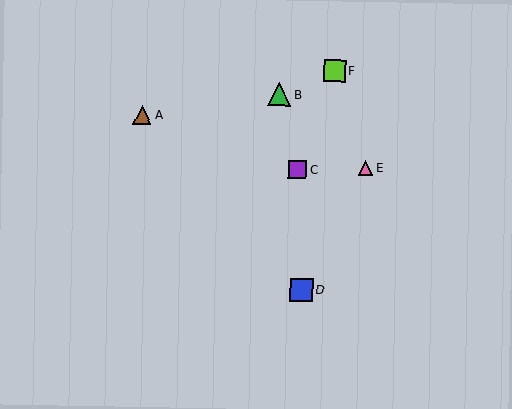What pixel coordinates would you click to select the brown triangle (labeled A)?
Click at (142, 115) to select the brown triangle A.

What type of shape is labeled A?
Shape A is a brown triangle.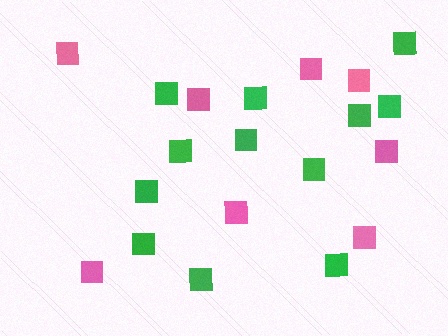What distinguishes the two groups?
There are 2 groups: one group of pink squares (8) and one group of green squares (12).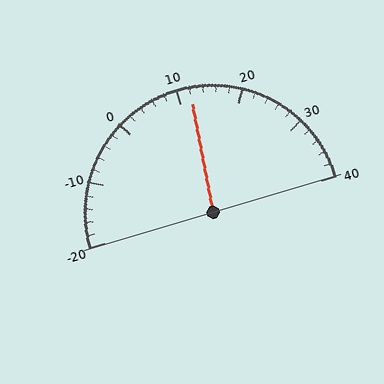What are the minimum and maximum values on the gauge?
The gauge ranges from -20 to 40.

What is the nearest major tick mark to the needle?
The nearest major tick mark is 10.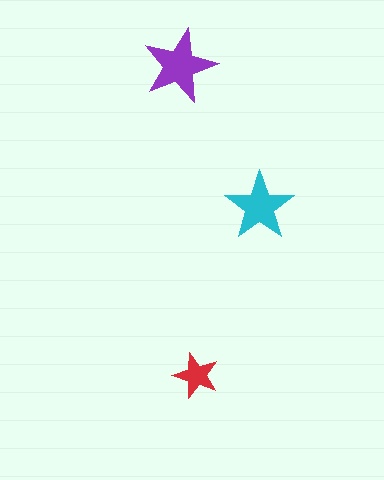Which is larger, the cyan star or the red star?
The cyan one.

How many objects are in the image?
There are 3 objects in the image.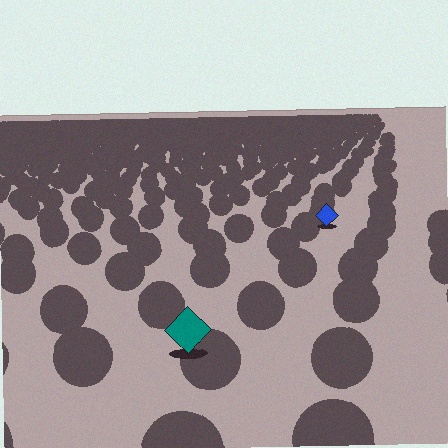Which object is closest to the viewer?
The teal diamond is closest. The texture marks near it are larger and more spread out.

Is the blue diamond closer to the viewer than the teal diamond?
No. The teal diamond is closer — you can tell from the texture gradient: the ground texture is coarser near it.